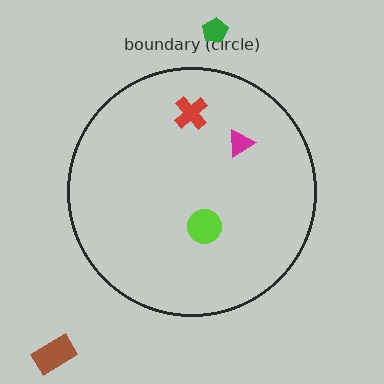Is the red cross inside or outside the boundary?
Inside.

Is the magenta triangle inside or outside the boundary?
Inside.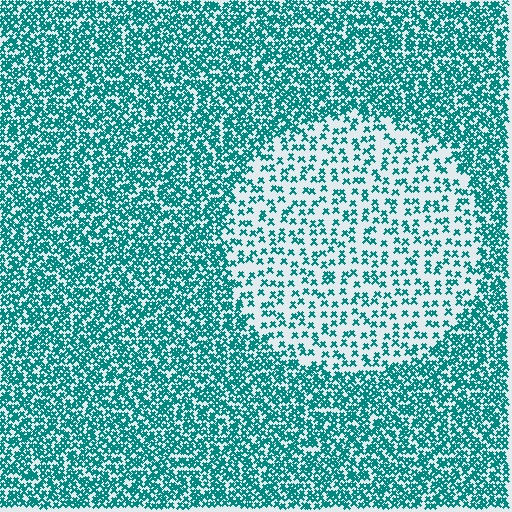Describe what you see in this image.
The image contains small teal elements arranged at two different densities. A circle-shaped region is visible where the elements are less densely packed than the surrounding area.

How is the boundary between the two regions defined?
The boundary is defined by a change in element density (approximately 2.5x ratio). All elements are the same color, size, and shape.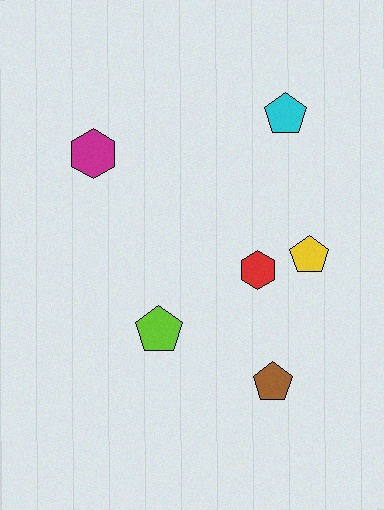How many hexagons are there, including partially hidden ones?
There are 2 hexagons.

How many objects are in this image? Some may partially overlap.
There are 6 objects.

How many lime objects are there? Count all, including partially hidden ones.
There is 1 lime object.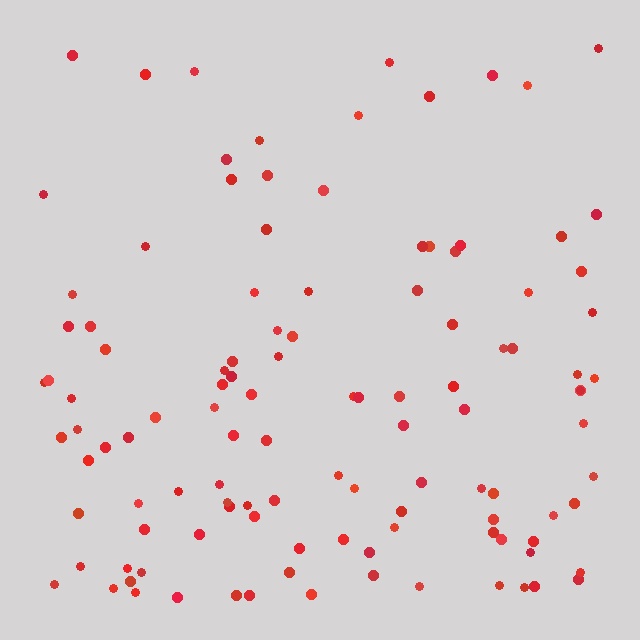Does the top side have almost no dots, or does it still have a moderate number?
Still a moderate number, just noticeably fewer than the bottom.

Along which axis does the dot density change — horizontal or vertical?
Vertical.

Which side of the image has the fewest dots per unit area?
The top.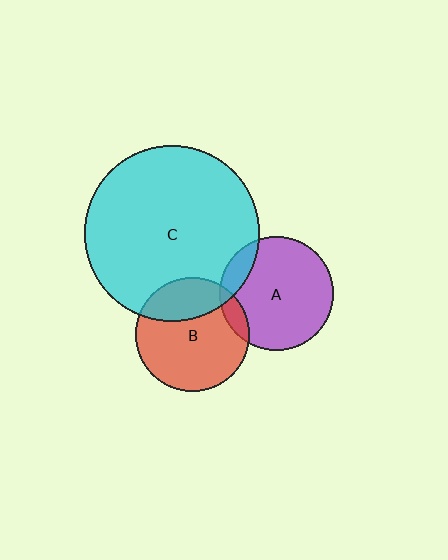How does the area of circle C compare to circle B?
Approximately 2.4 times.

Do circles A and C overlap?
Yes.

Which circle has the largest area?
Circle C (cyan).